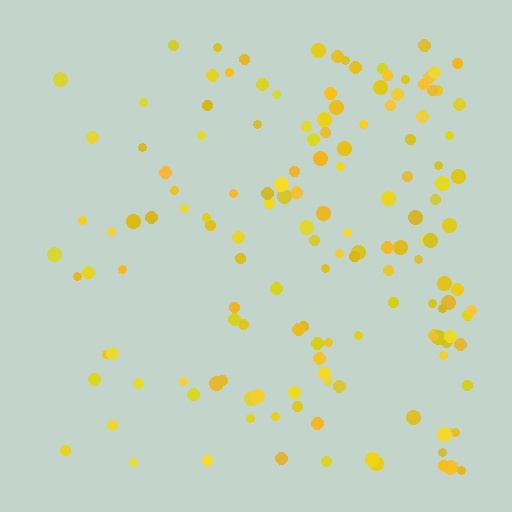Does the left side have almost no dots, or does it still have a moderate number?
Still a moderate number, just noticeably fewer than the right.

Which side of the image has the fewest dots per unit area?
The left.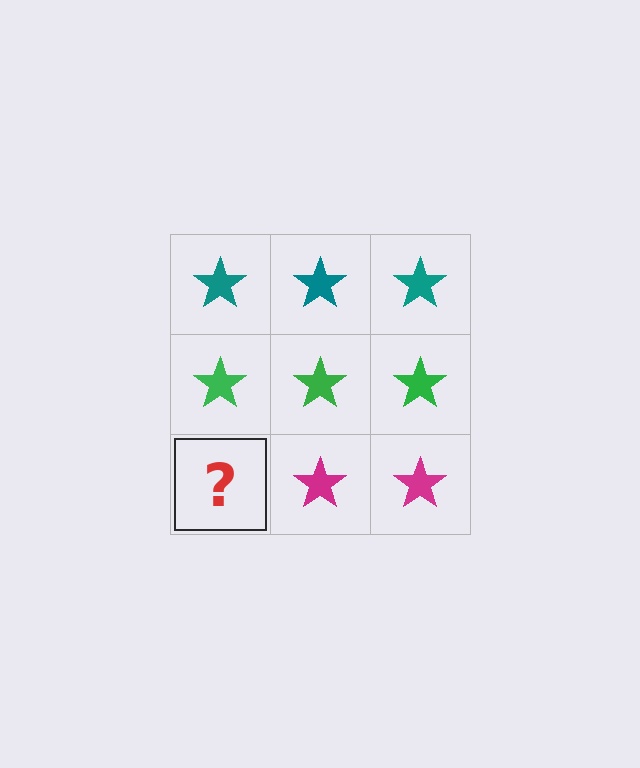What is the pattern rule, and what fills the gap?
The rule is that each row has a consistent color. The gap should be filled with a magenta star.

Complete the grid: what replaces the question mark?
The question mark should be replaced with a magenta star.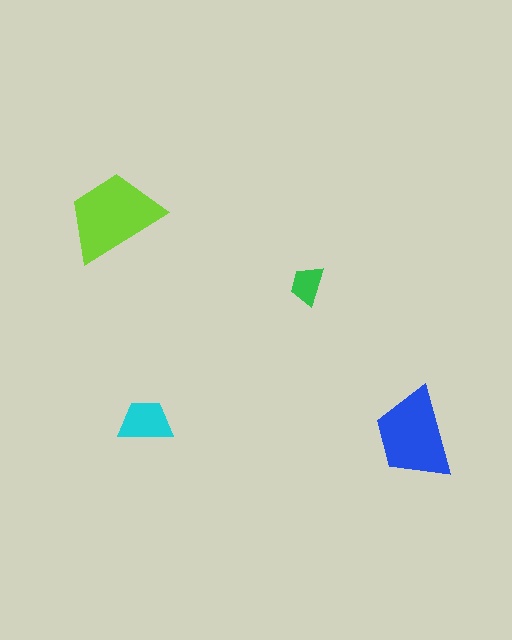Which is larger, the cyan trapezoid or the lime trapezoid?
The lime one.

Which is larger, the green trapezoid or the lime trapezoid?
The lime one.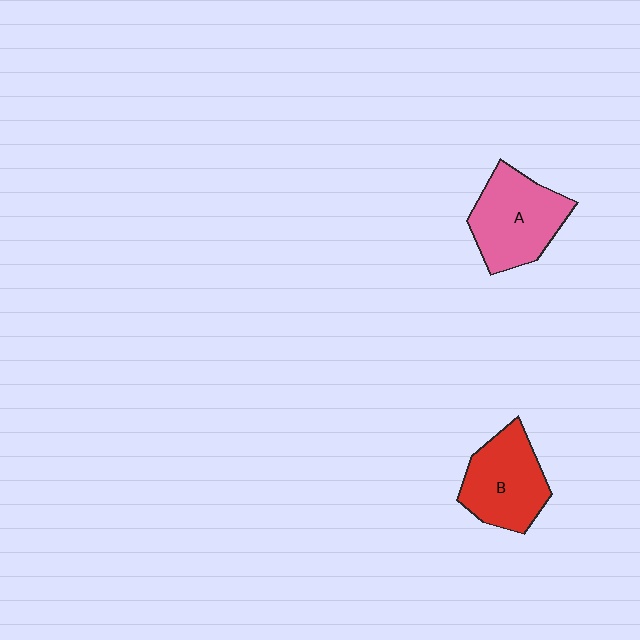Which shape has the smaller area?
Shape B (red).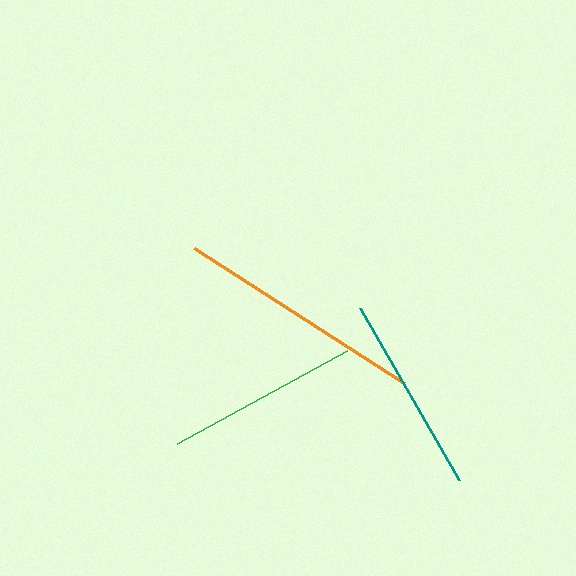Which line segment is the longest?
The orange line is the longest at approximately 249 pixels.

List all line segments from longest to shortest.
From longest to shortest: orange, teal, green.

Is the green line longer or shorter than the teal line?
The teal line is longer than the green line.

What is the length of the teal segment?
The teal segment is approximately 199 pixels long.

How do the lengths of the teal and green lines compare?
The teal and green lines are approximately the same length.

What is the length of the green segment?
The green segment is approximately 194 pixels long.